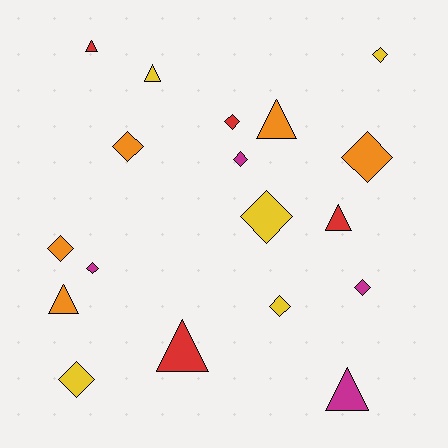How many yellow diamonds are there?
There are 4 yellow diamonds.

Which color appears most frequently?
Yellow, with 5 objects.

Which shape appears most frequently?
Diamond, with 11 objects.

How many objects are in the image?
There are 18 objects.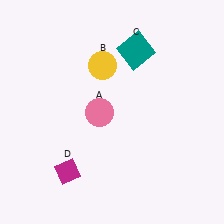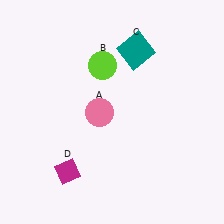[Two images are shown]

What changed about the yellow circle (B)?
In Image 1, B is yellow. In Image 2, it changed to lime.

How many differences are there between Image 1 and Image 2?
There is 1 difference between the two images.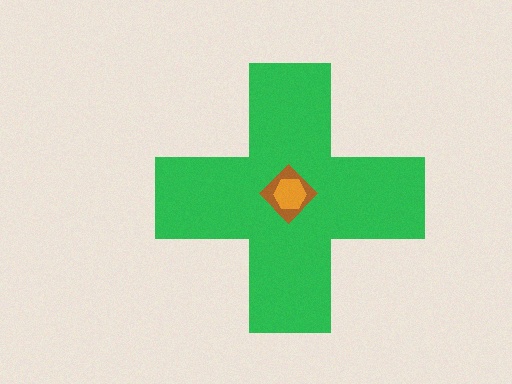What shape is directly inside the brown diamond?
The orange hexagon.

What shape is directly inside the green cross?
The brown diamond.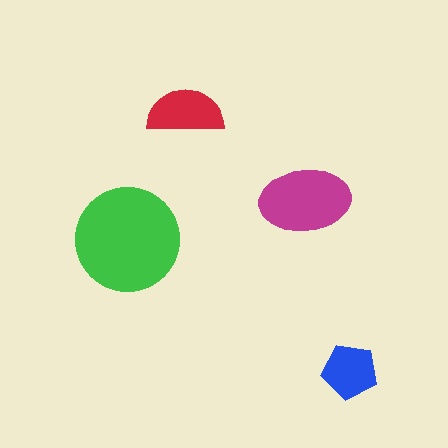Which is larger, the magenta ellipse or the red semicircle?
The magenta ellipse.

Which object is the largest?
The green circle.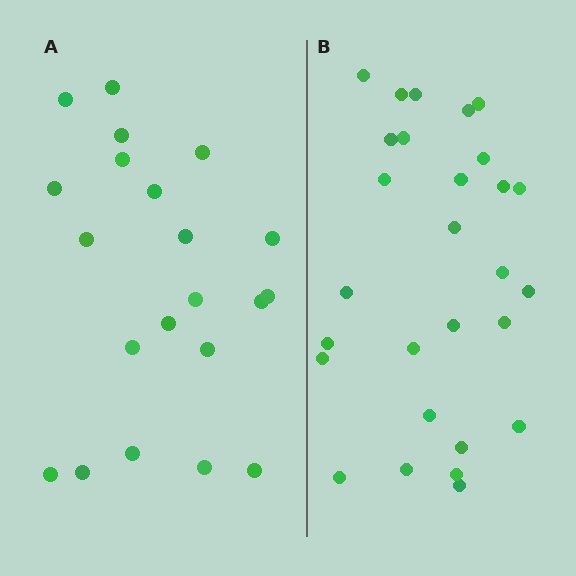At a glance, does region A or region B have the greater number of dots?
Region B (the right region) has more dots.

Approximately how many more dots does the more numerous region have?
Region B has roughly 8 or so more dots than region A.